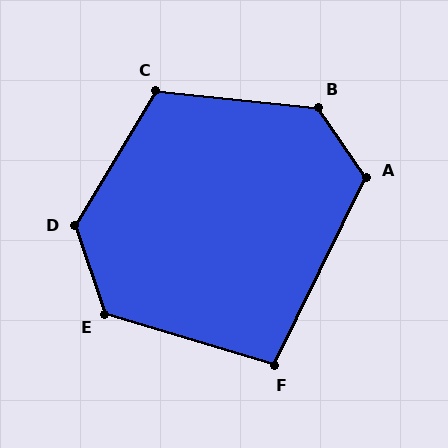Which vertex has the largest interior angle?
B, at approximately 130 degrees.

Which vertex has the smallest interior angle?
F, at approximately 100 degrees.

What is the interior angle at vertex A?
Approximately 119 degrees (obtuse).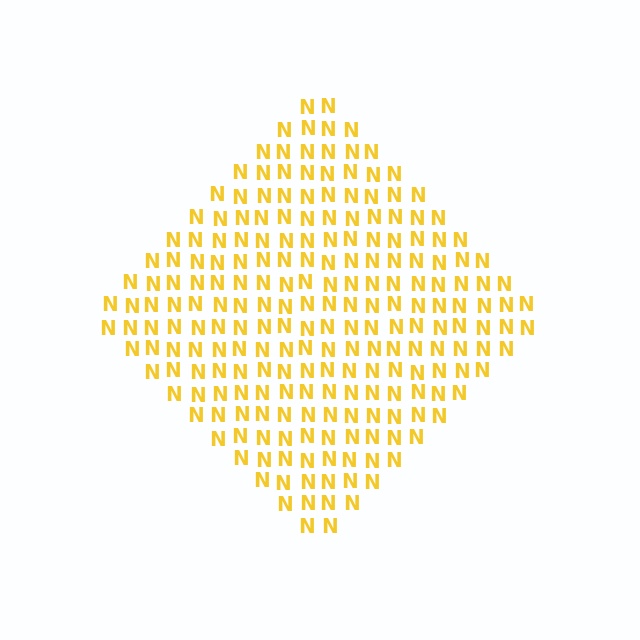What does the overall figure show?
The overall figure shows a diamond.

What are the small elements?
The small elements are letter N's.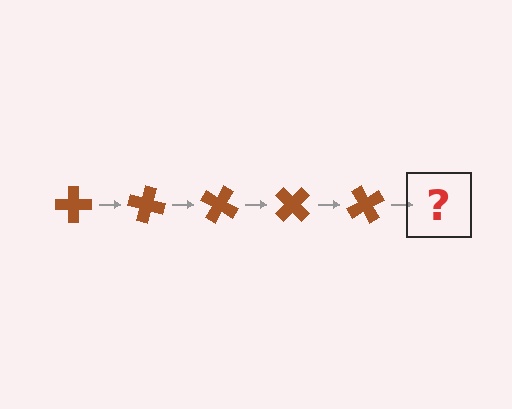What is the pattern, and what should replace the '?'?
The pattern is that the cross rotates 15 degrees each step. The '?' should be a brown cross rotated 75 degrees.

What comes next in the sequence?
The next element should be a brown cross rotated 75 degrees.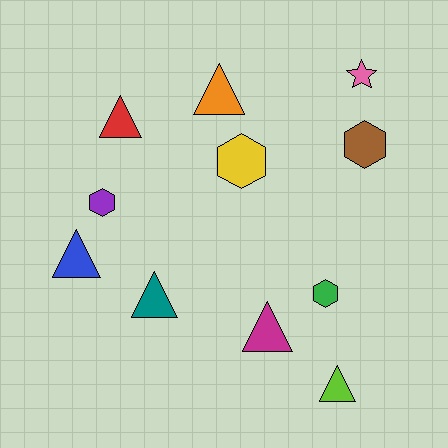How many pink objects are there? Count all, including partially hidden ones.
There is 1 pink object.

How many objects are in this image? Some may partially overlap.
There are 11 objects.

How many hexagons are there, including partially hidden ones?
There are 4 hexagons.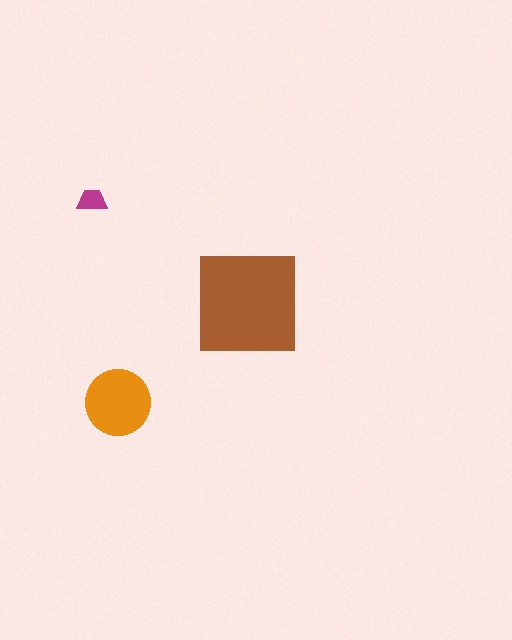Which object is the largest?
The brown square.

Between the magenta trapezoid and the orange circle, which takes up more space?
The orange circle.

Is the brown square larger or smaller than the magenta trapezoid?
Larger.